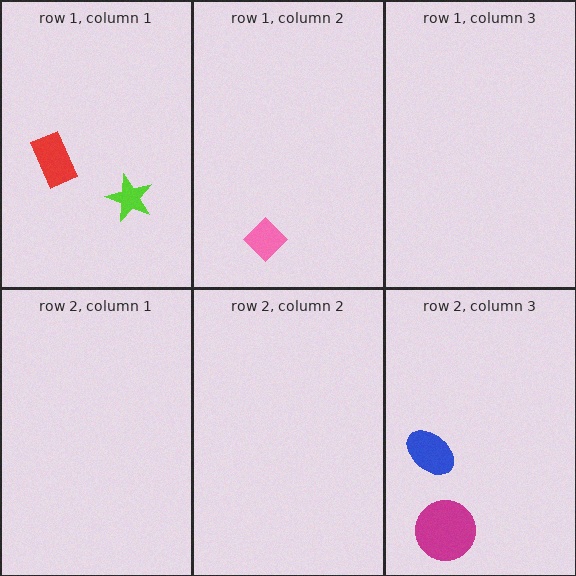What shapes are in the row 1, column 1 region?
The lime star, the red rectangle.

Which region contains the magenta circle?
The row 2, column 3 region.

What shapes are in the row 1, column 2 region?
The pink diamond.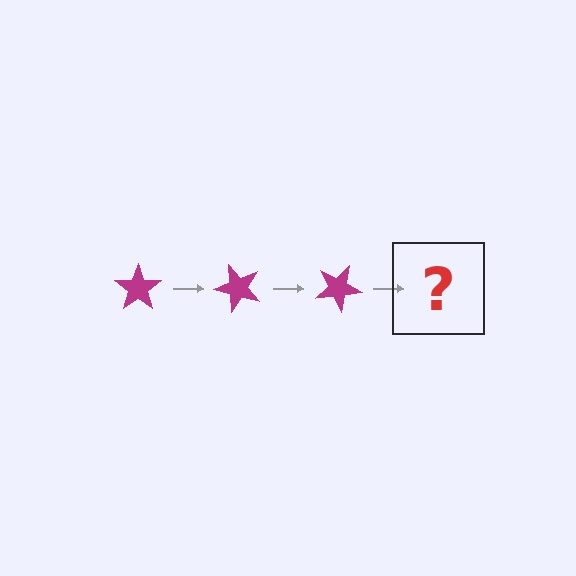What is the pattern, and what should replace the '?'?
The pattern is that the star rotates 50 degrees each step. The '?' should be a magenta star rotated 150 degrees.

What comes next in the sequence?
The next element should be a magenta star rotated 150 degrees.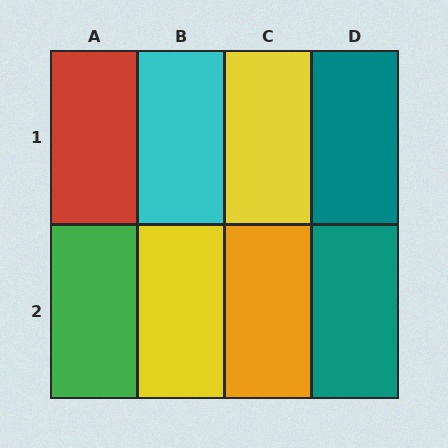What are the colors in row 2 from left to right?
Green, yellow, orange, teal.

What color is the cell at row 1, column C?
Yellow.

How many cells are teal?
2 cells are teal.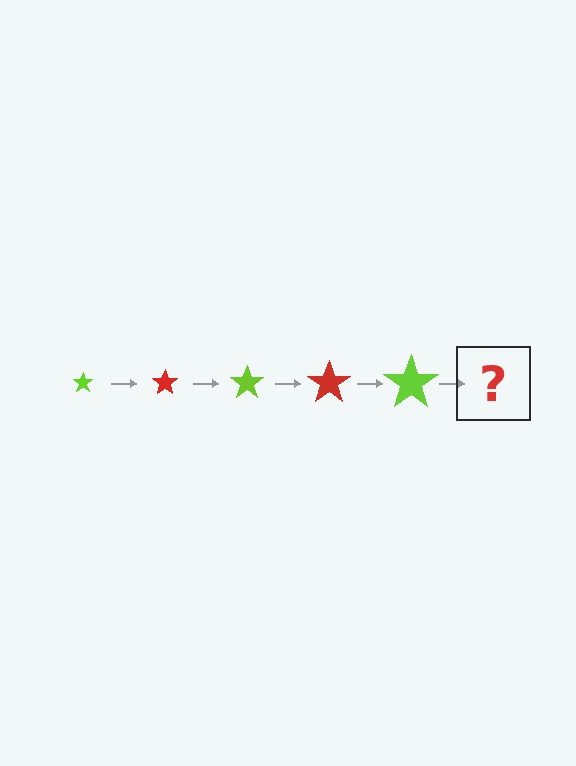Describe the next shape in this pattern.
It should be a red star, larger than the previous one.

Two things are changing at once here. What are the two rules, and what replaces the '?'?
The two rules are that the star grows larger each step and the color cycles through lime and red. The '?' should be a red star, larger than the previous one.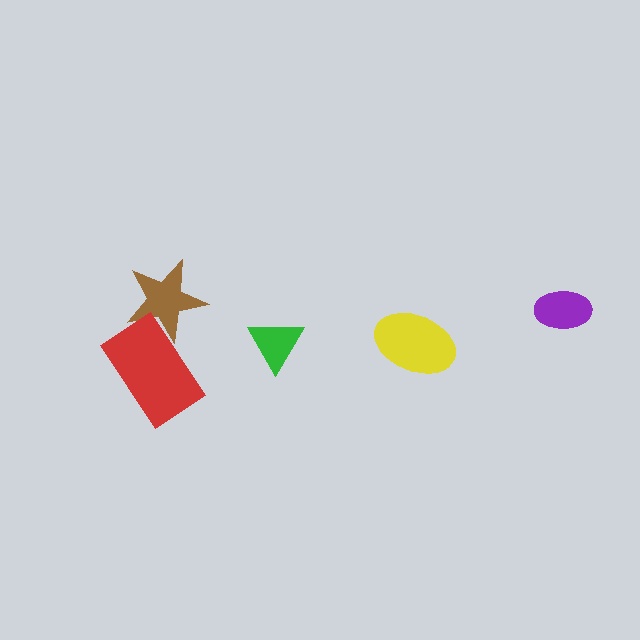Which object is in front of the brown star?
The red rectangle is in front of the brown star.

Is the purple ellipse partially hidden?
No, no other shape covers it.